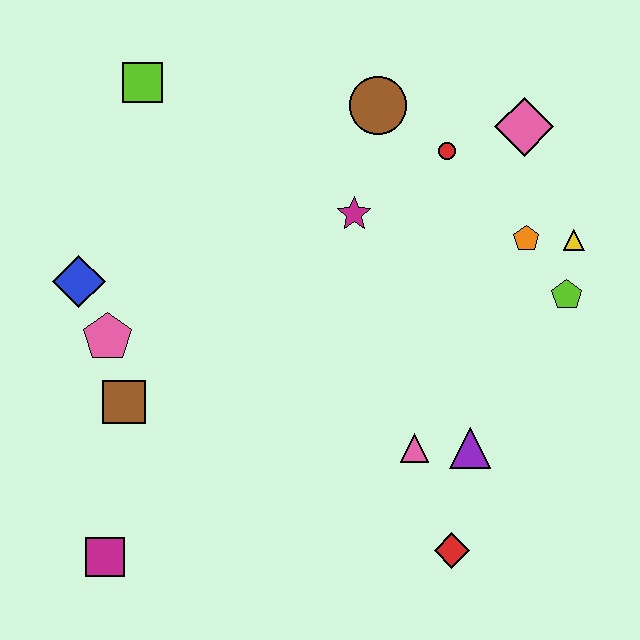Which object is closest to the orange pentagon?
The yellow triangle is closest to the orange pentagon.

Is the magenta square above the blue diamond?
No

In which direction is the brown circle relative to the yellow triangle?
The brown circle is to the left of the yellow triangle.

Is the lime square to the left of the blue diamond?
No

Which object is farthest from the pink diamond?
The magenta square is farthest from the pink diamond.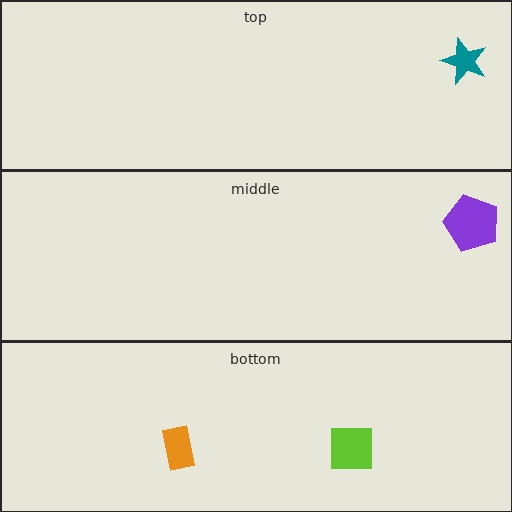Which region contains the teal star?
The top region.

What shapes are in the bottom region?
The lime square, the orange rectangle.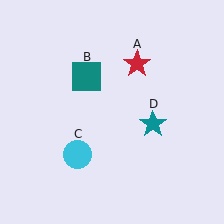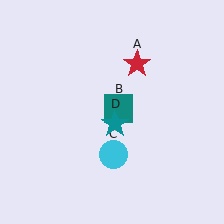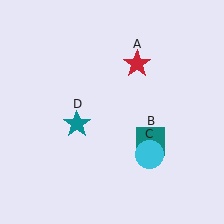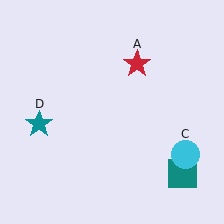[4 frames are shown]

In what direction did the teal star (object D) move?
The teal star (object D) moved left.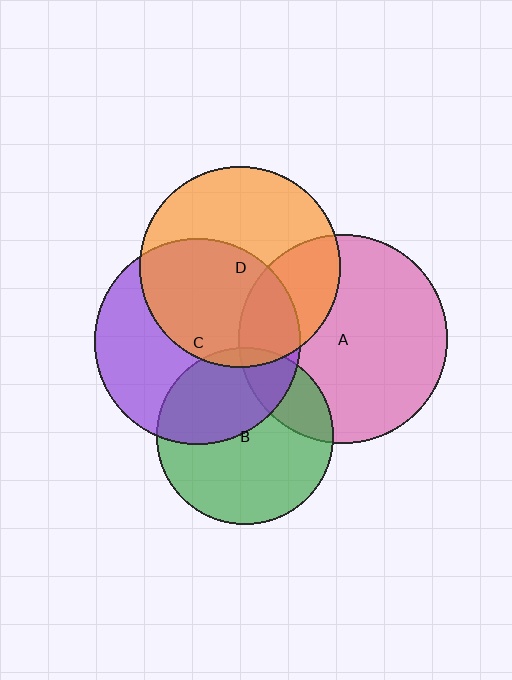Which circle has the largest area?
Circle A (pink).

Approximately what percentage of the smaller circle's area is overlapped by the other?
Approximately 20%.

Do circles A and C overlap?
Yes.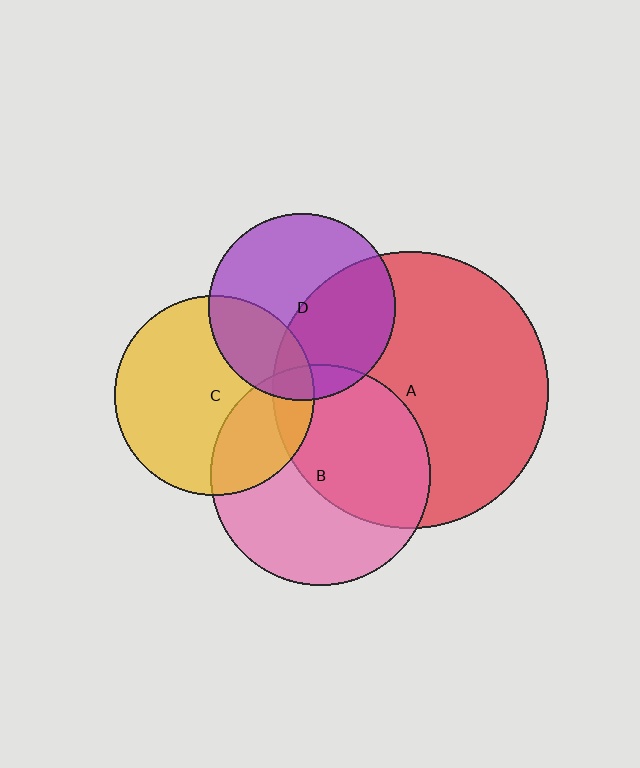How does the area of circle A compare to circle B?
Approximately 1.6 times.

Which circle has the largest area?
Circle A (red).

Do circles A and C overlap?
Yes.